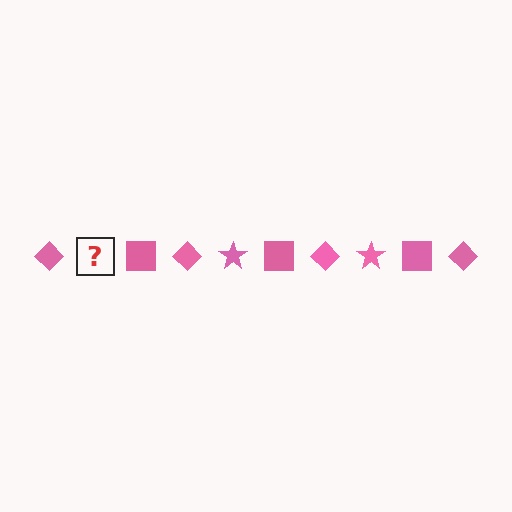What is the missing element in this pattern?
The missing element is a pink star.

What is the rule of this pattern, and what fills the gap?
The rule is that the pattern cycles through diamond, star, square shapes in pink. The gap should be filled with a pink star.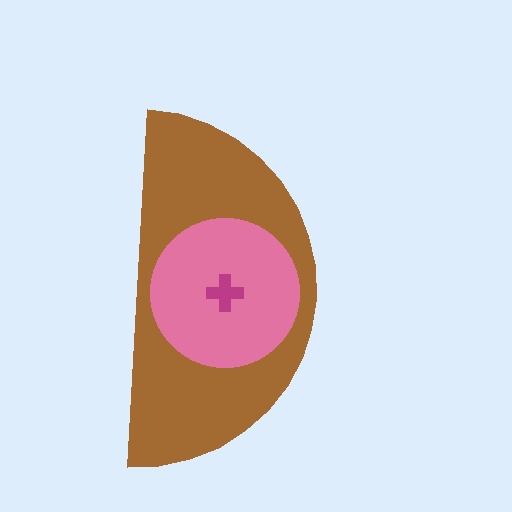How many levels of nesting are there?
3.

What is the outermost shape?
The brown semicircle.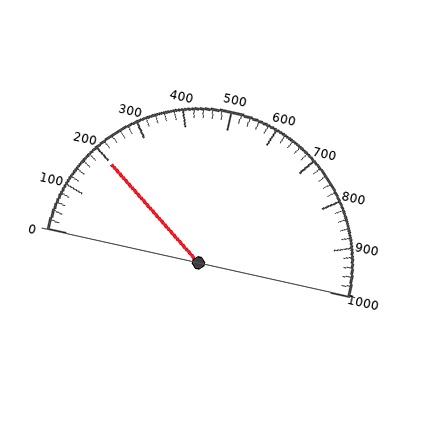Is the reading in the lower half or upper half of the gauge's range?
The reading is in the lower half of the range (0 to 1000).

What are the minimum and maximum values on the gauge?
The gauge ranges from 0 to 1000.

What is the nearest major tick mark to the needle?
The nearest major tick mark is 200.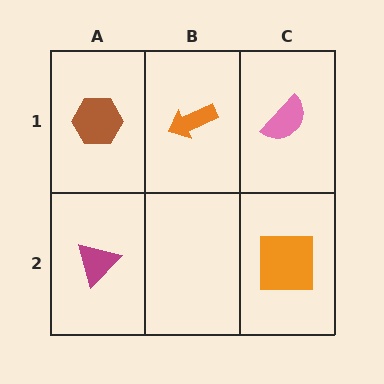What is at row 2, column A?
A magenta triangle.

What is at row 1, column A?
A brown hexagon.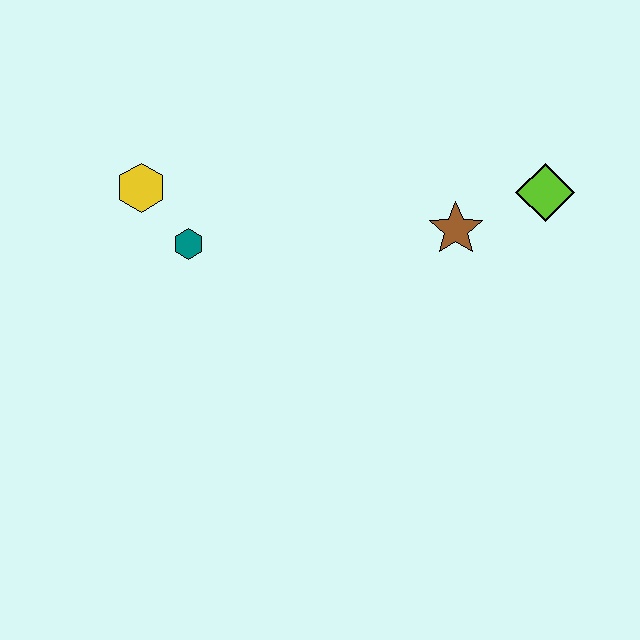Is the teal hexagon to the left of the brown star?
Yes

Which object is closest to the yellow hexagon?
The teal hexagon is closest to the yellow hexagon.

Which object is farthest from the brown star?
The yellow hexagon is farthest from the brown star.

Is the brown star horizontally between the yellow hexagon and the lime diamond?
Yes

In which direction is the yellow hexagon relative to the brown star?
The yellow hexagon is to the left of the brown star.